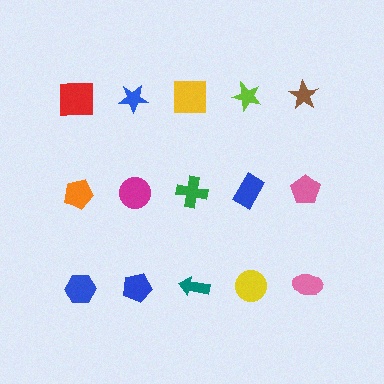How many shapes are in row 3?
5 shapes.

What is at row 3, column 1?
A blue hexagon.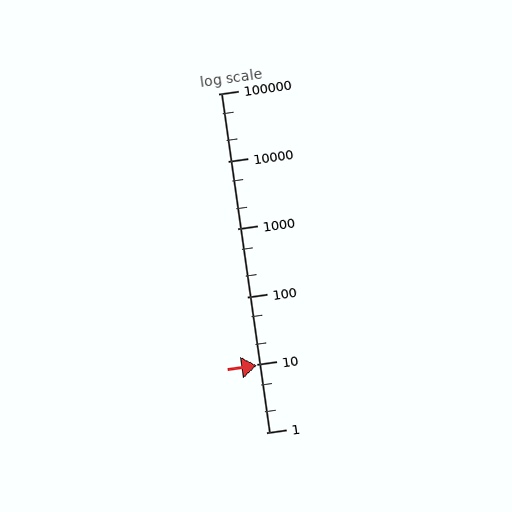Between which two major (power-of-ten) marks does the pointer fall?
The pointer is between 1 and 10.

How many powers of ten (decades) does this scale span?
The scale spans 5 decades, from 1 to 100000.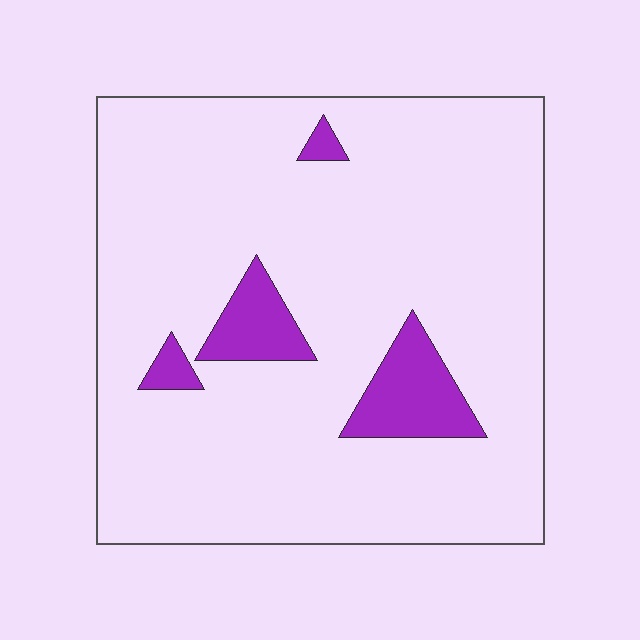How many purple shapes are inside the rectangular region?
4.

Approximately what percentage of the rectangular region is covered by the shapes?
Approximately 10%.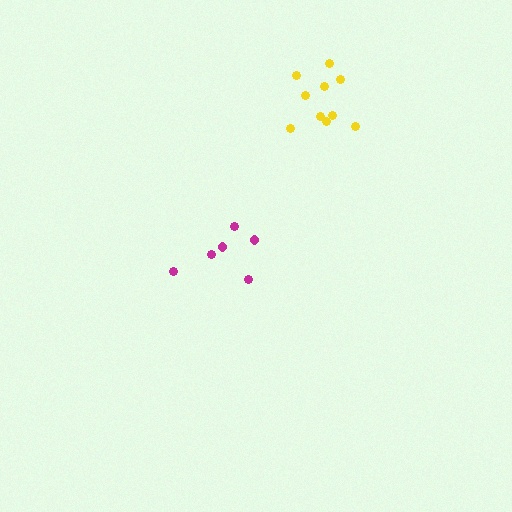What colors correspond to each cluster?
The clusters are colored: magenta, yellow.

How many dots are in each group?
Group 1: 6 dots, Group 2: 10 dots (16 total).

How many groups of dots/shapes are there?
There are 2 groups.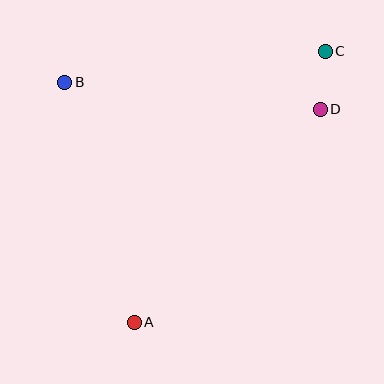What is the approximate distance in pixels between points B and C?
The distance between B and C is approximately 262 pixels.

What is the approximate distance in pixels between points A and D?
The distance between A and D is approximately 283 pixels.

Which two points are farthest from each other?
Points A and C are farthest from each other.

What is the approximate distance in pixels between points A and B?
The distance between A and B is approximately 250 pixels.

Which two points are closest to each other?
Points C and D are closest to each other.